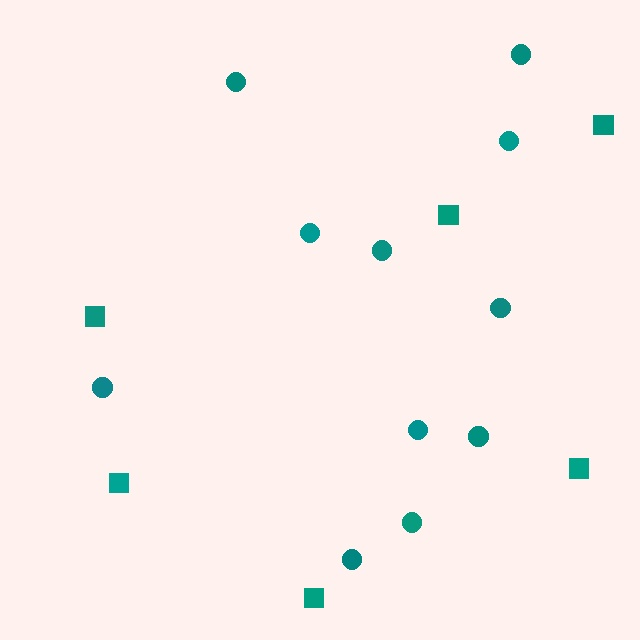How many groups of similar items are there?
There are 2 groups: one group of circles (11) and one group of squares (6).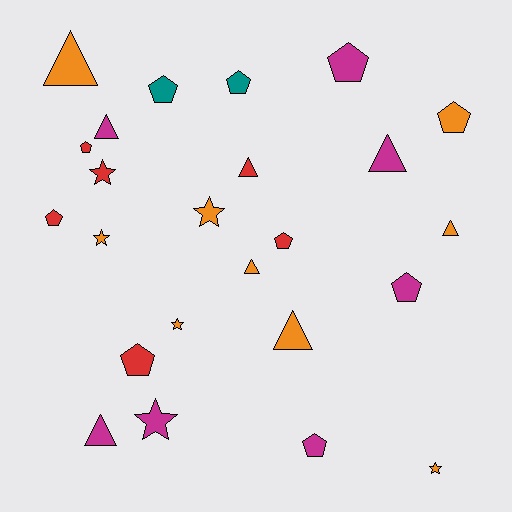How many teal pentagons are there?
There are 2 teal pentagons.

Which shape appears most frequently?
Pentagon, with 10 objects.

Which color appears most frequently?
Orange, with 9 objects.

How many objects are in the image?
There are 24 objects.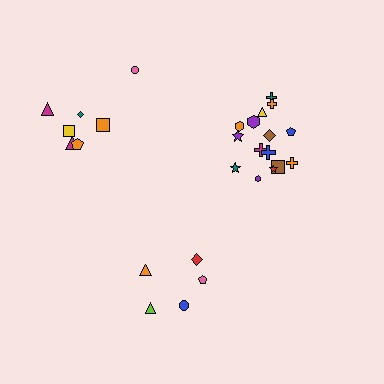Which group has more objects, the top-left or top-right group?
The top-right group.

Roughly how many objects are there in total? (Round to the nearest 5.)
Roughly 25 objects in total.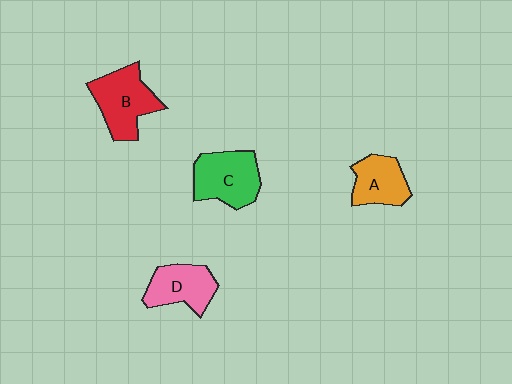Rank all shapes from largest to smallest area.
From largest to smallest: B (red), C (green), D (pink), A (orange).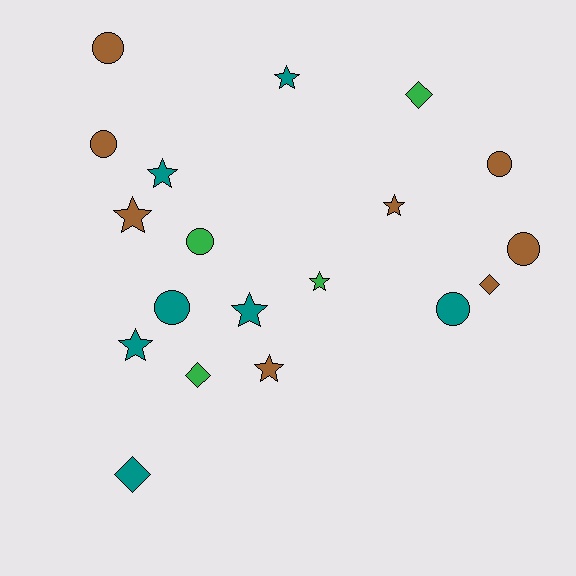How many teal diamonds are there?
There is 1 teal diamond.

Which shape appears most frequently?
Star, with 8 objects.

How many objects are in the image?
There are 19 objects.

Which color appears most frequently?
Brown, with 8 objects.